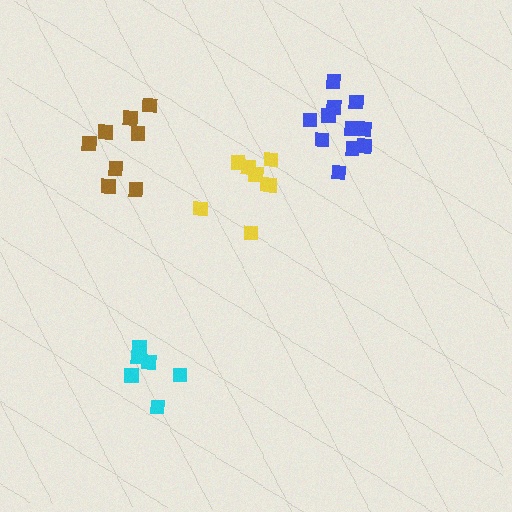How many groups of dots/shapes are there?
There are 4 groups.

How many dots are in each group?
Group 1: 6 dots, Group 2: 8 dots, Group 3: 8 dots, Group 4: 11 dots (33 total).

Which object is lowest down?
The cyan cluster is bottommost.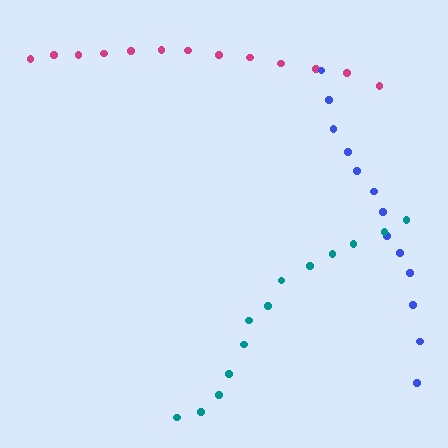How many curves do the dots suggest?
There are 3 distinct paths.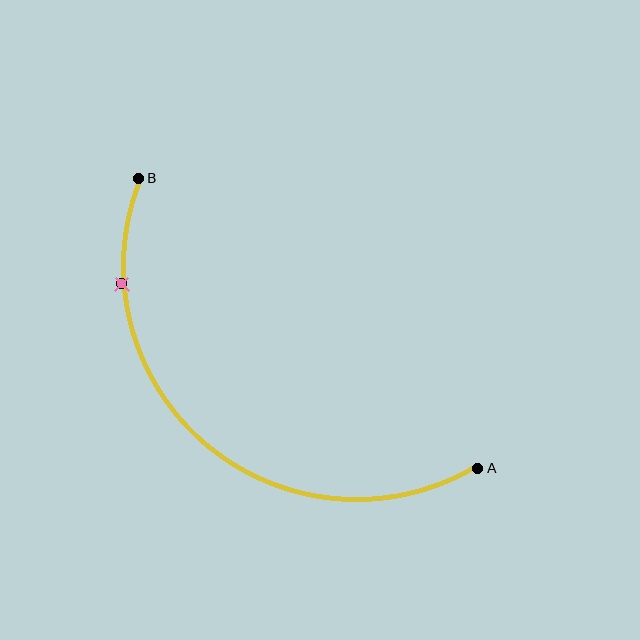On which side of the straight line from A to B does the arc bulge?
The arc bulges below and to the left of the straight line connecting A and B.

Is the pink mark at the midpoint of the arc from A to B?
No. The pink mark lies on the arc but is closer to endpoint B. The arc midpoint would be at the point on the curve equidistant along the arc from both A and B.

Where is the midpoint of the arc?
The arc midpoint is the point on the curve farthest from the straight line joining A and B. It sits below and to the left of that line.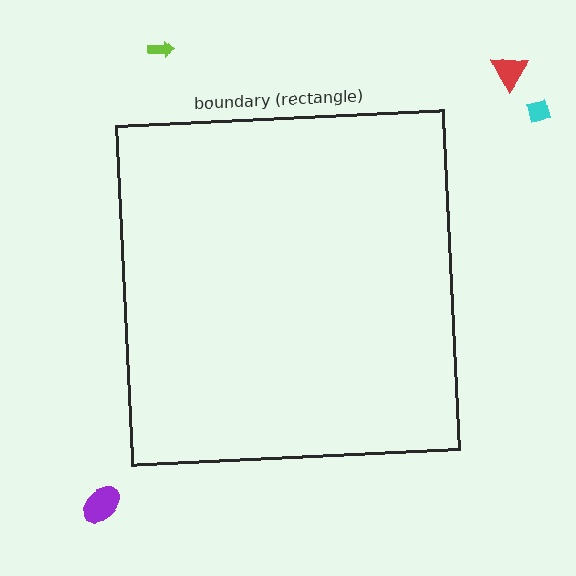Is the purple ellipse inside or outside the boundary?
Outside.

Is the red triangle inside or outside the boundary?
Outside.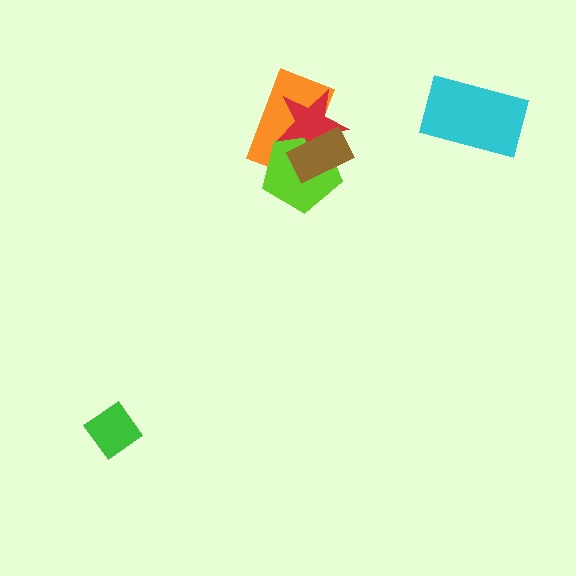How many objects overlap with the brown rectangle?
3 objects overlap with the brown rectangle.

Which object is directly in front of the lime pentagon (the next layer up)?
The red star is directly in front of the lime pentagon.